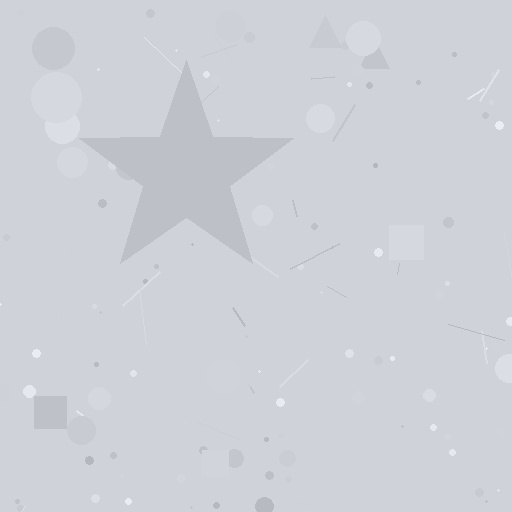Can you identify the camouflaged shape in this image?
The camouflaged shape is a star.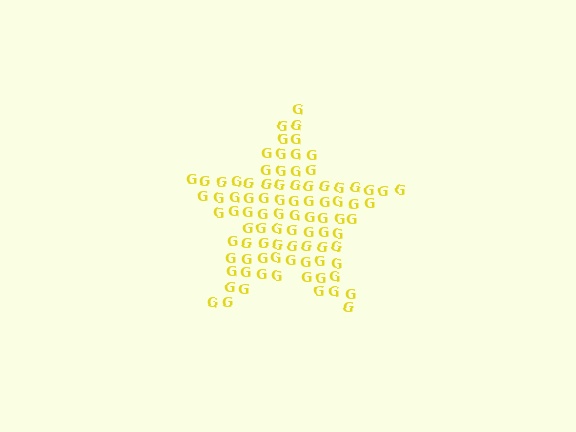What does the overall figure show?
The overall figure shows a star.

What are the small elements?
The small elements are letter G's.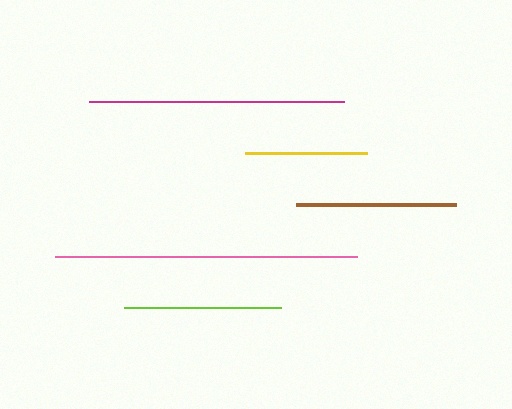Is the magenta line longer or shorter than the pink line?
The pink line is longer than the magenta line.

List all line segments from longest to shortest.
From longest to shortest: pink, magenta, brown, lime, yellow.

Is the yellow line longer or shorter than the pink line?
The pink line is longer than the yellow line.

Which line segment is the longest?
The pink line is the longest at approximately 302 pixels.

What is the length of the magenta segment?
The magenta segment is approximately 255 pixels long.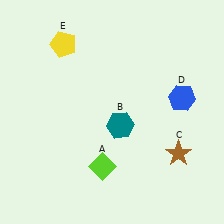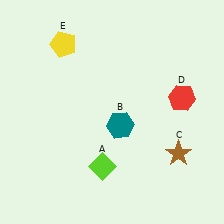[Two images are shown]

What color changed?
The hexagon (D) changed from blue in Image 1 to red in Image 2.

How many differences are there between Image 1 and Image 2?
There is 1 difference between the two images.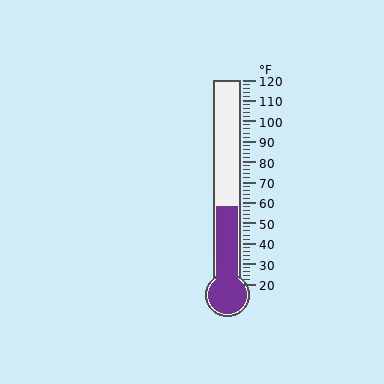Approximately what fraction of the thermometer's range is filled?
The thermometer is filled to approximately 40% of its range.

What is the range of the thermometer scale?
The thermometer scale ranges from 20°F to 120°F.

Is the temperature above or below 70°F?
The temperature is below 70°F.